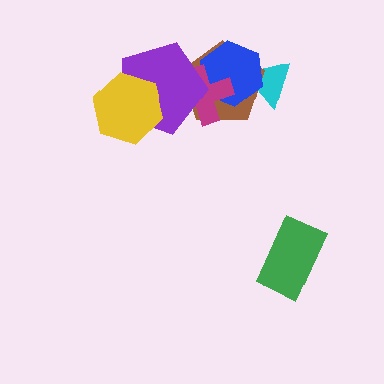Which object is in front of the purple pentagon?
The yellow hexagon is in front of the purple pentagon.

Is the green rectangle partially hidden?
No, no other shape covers it.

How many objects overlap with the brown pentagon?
4 objects overlap with the brown pentagon.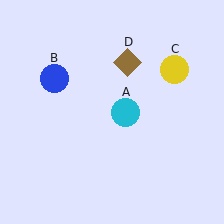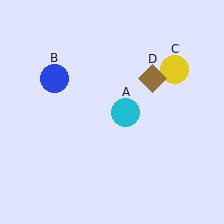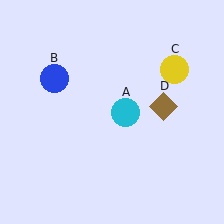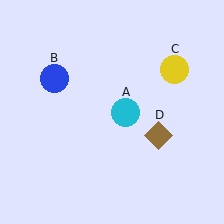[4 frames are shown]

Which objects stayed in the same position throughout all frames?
Cyan circle (object A) and blue circle (object B) and yellow circle (object C) remained stationary.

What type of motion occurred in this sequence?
The brown diamond (object D) rotated clockwise around the center of the scene.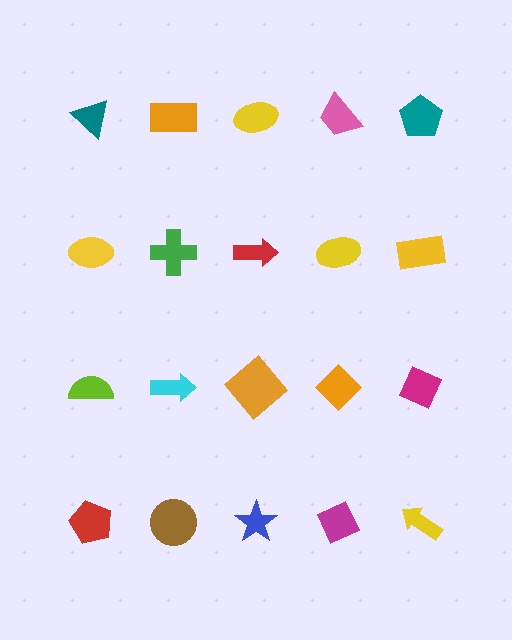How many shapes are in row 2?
5 shapes.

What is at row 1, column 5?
A teal pentagon.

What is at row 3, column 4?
An orange diamond.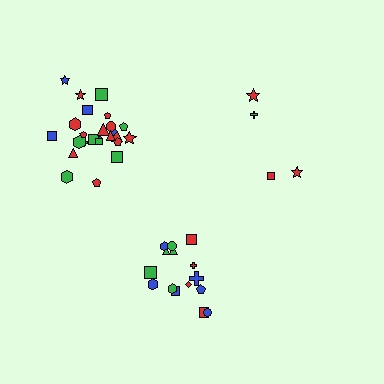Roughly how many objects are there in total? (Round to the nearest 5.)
Roughly 45 objects in total.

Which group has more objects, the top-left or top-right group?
The top-left group.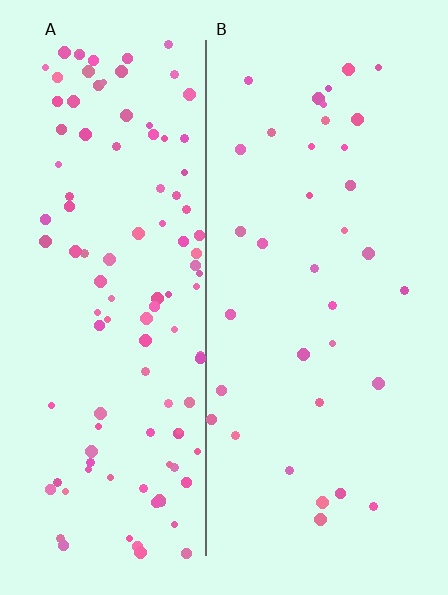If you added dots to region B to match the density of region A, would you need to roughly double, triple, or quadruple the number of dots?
Approximately triple.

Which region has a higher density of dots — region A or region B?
A (the left).